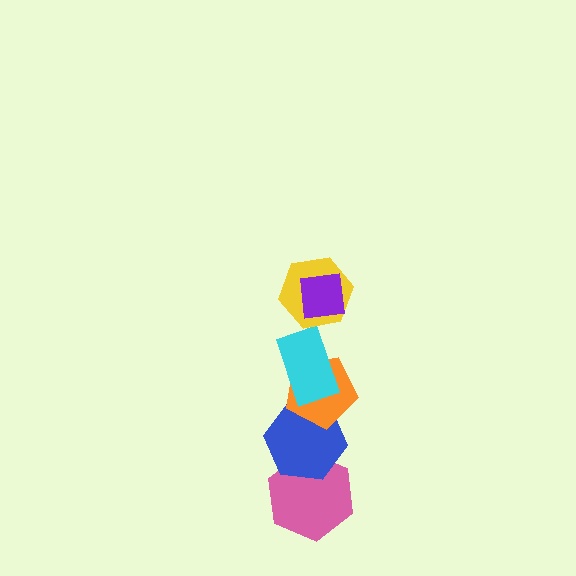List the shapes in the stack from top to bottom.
From top to bottom: the purple square, the yellow hexagon, the cyan rectangle, the orange pentagon, the blue hexagon, the pink hexagon.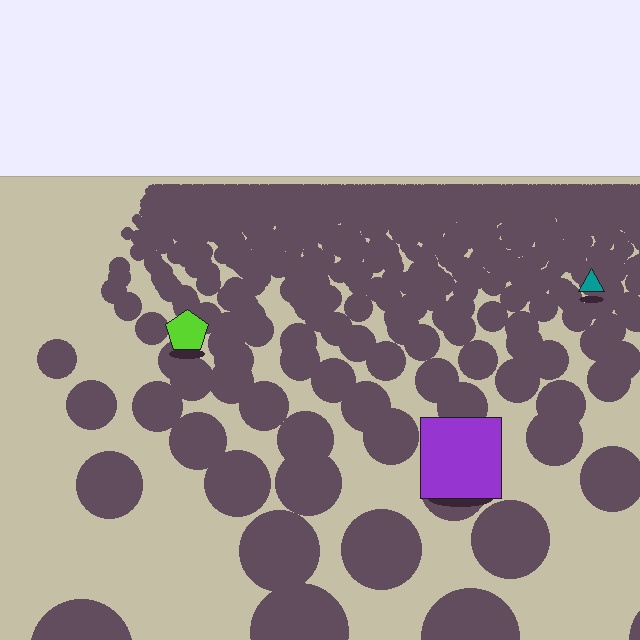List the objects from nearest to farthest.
From nearest to farthest: the purple square, the lime pentagon, the teal triangle.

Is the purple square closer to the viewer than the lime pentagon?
Yes. The purple square is closer — you can tell from the texture gradient: the ground texture is coarser near it.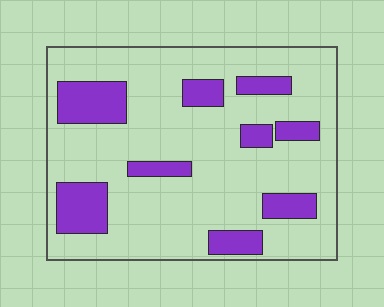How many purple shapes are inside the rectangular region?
9.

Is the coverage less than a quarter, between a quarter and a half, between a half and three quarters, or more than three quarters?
Less than a quarter.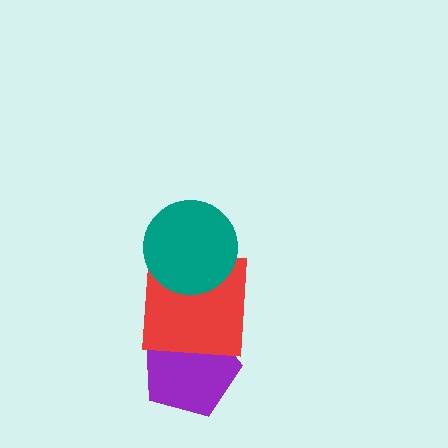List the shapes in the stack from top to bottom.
From top to bottom: the teal circle, the red square, the purple pentagon.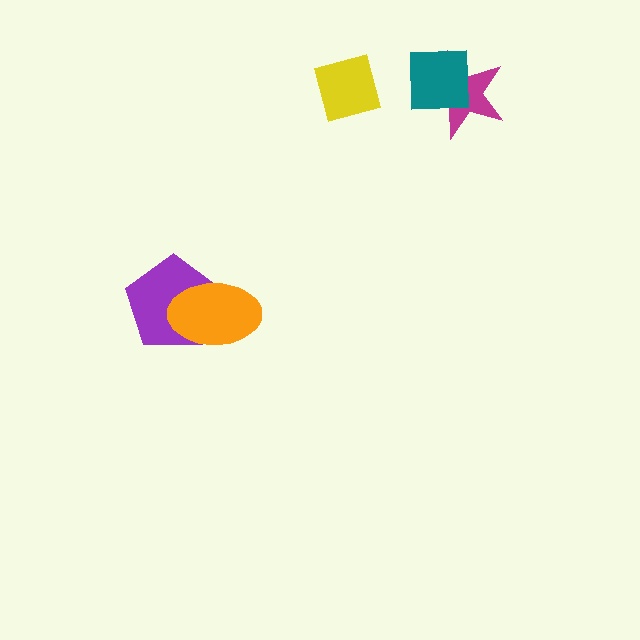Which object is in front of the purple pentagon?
The orange ellipse is in front of the purple pentagon.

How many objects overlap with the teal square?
1 object overlaps with the teal square.